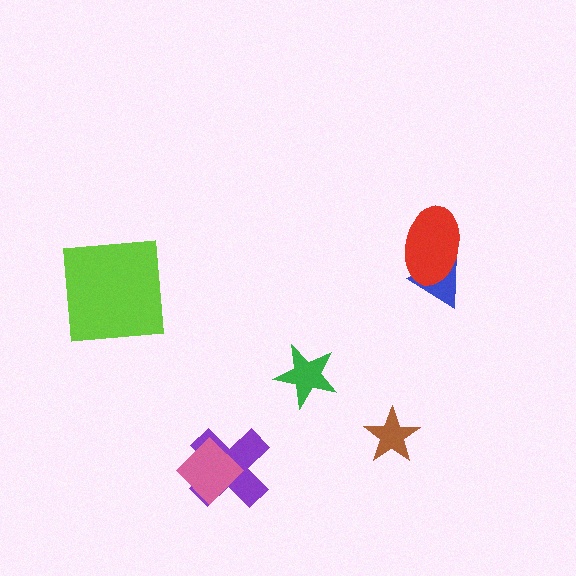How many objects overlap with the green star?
0 objects overlap with the green star.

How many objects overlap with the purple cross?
1 object overlaps with the purple cross.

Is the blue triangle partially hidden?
Yes, it is partially covered by another shape.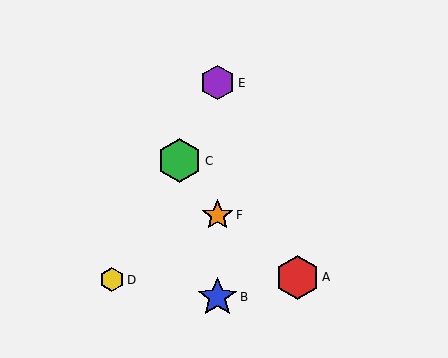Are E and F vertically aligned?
Yes, both are at x≈217.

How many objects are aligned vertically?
3 objects (B, E, F) are aligned vertically.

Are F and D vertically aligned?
No, F is at x≈217 and D is at x≈112.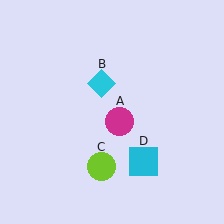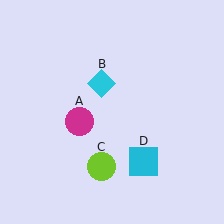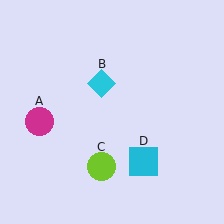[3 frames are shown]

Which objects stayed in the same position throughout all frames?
Cyan diamond (object B) and lime circle (object C) and cyan square (object D) remained stationary.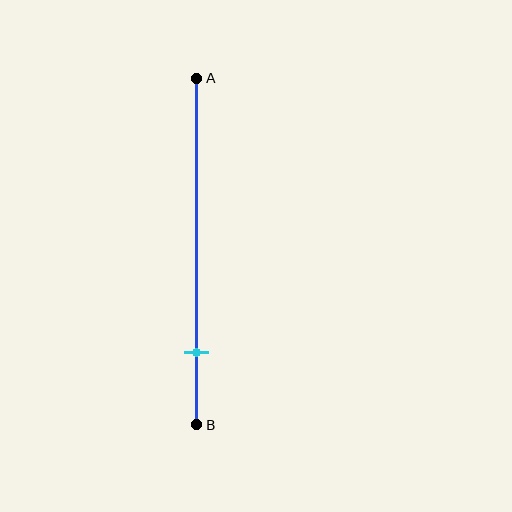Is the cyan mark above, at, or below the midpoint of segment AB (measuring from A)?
The cyan mark is below the midpoint of segment AB.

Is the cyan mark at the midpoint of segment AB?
No, the mark is at about 80% from A, not at the 50% midpoint.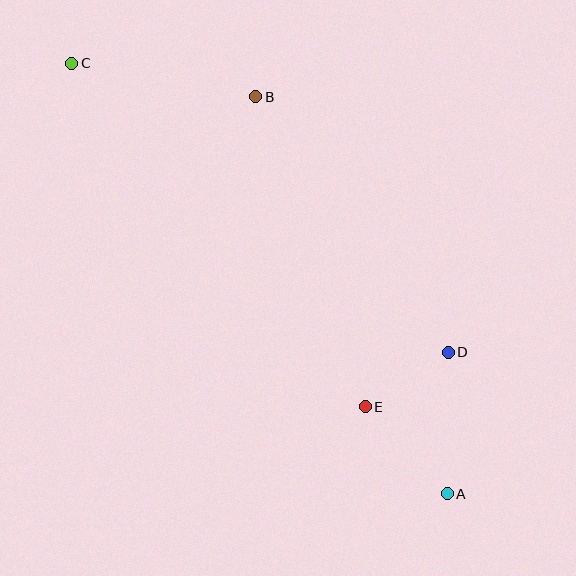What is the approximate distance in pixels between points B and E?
The distance between B and E is approximately 329 pixels.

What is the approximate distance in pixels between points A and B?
The distance between A and B is approximately 441 pixels.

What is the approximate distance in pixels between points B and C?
The distance between B and C is approximately 187 pixels.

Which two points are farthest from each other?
Points A and C are farthest from each other.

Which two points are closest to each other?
Points D and E are closest to each other.